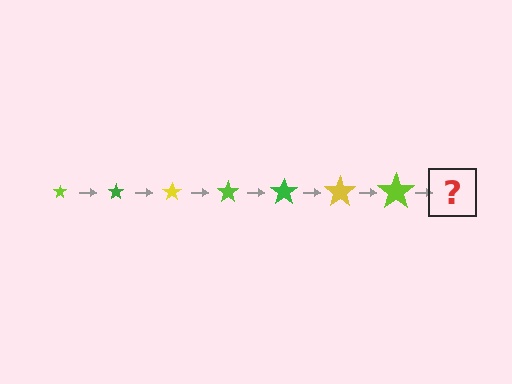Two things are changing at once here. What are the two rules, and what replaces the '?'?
The two rules are that the star grows larger each step and the color cycles through lime, green, and yellow. The '?' should be a green star, larger than the previous one.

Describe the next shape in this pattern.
It should be a green star, larger than the previous one.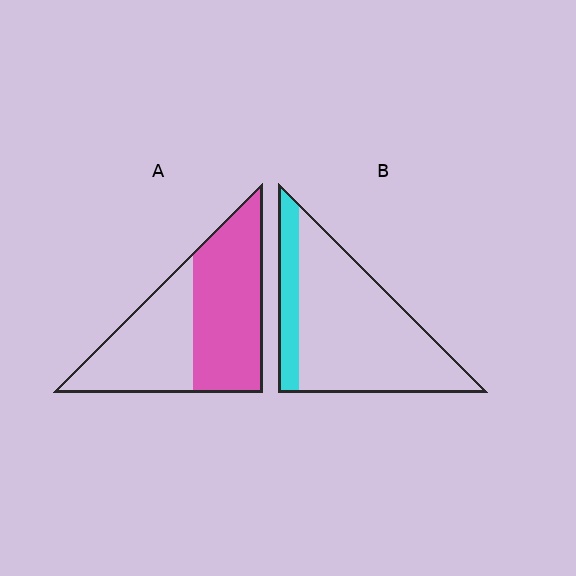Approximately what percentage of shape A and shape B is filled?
A is approximately 55% and B is approximately 20%.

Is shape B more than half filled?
No.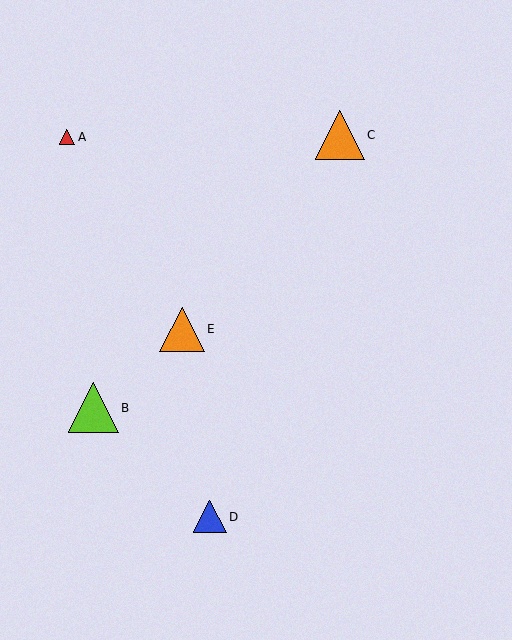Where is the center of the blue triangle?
The center of the blue triangle is at (210, 517).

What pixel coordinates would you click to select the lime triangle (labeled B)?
Click at (93, 408) to select the lime triangle B.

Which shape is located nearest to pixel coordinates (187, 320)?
The orange triangle (labeled E) at (182, 329) is nearest to that location.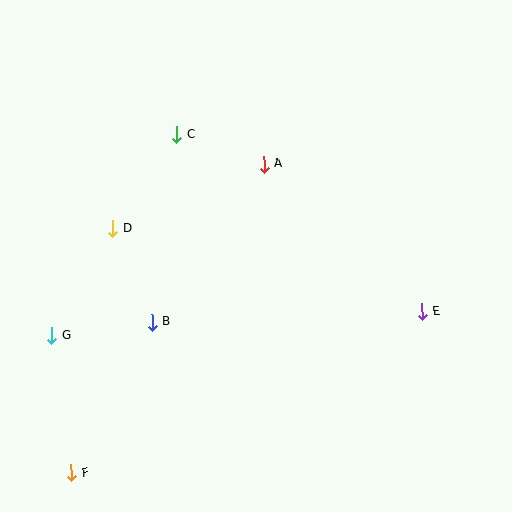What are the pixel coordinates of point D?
Point D is at (113, 229).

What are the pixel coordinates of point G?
Point G is at (52, 336).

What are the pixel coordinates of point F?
Point F is at (72, 473).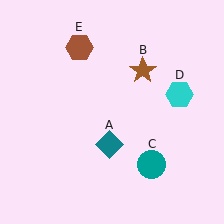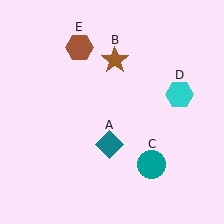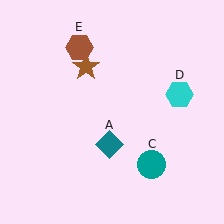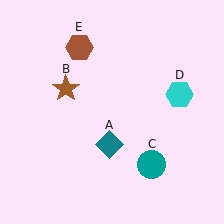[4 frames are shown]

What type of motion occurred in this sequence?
The brown star (object B) rotated counterclockwise around the center of the scene.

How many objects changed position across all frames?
1 object changed position: brown star (object B).